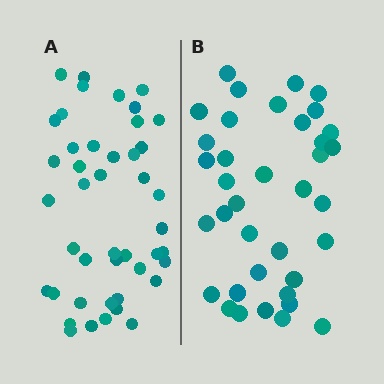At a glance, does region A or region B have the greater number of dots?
Region A (the left region) has more dots.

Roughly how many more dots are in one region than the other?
Region A has roughly 8 or so more dots than region B.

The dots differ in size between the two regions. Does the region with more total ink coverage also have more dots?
No. Region B has more total ink coverage because its dots are larger, but region A actually contains more individual dots. Total area can be misleading — the number of items is what matters here.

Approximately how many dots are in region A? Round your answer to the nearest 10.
About 40 dots. (The exact count is 44, which rounds to 40.)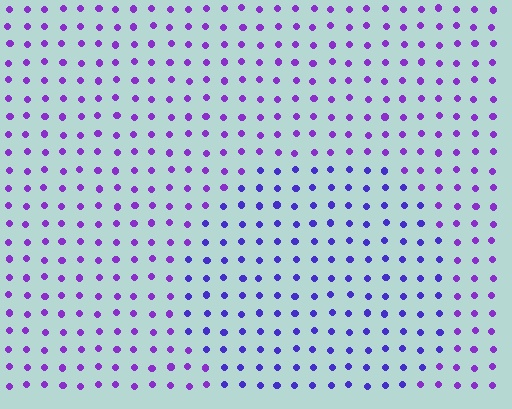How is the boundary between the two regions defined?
The boundary is defined purely by a slight shift in hue (about 27 degrees). Spacing, size, and orientation are identical on both sides.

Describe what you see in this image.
The image is filled with small purple elements in a uniform arrangement. A circle-shaped region is visible where the elements are tinted to a slightly different hue, forming a subtle color boundary.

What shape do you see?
I see a circle.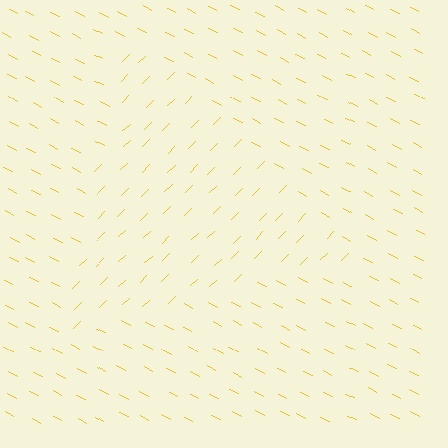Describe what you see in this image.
The image is filled with small yellow line segments. A triangle region in the image has lines oriented differently from the surrounding lines, creating a visible texture boundary.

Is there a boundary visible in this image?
Yes, there is a texture boundary formed by a change in line orientation.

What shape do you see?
I see a triangle.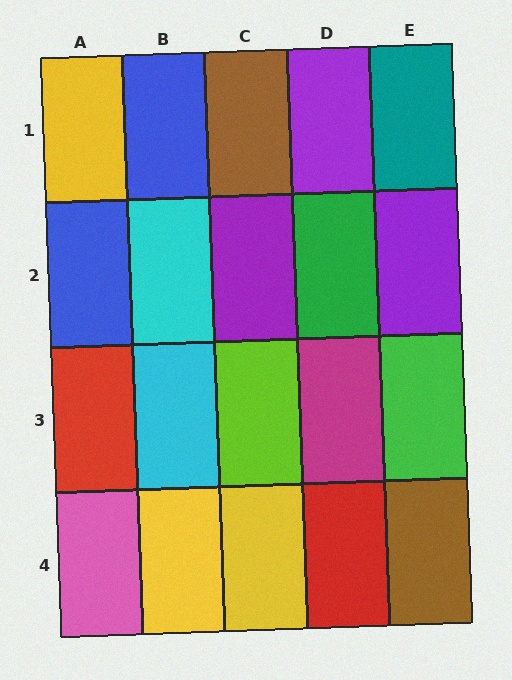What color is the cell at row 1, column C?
Brown.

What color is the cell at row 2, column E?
Purple.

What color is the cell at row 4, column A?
Pink.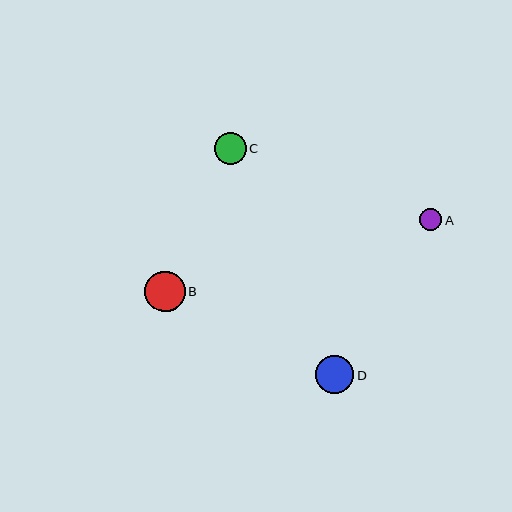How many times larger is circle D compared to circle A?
Circle D is approximately 1.7 times the size of circle A.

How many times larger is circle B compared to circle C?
Circle B is approximately 1.3 times the size of circle C.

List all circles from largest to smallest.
From largest to smallest: B, D, C, A.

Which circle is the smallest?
Circle A is the smallest with a size of approximately 22 pixels.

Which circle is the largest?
Circle B is the largest with a size of approximately 41 pixels.